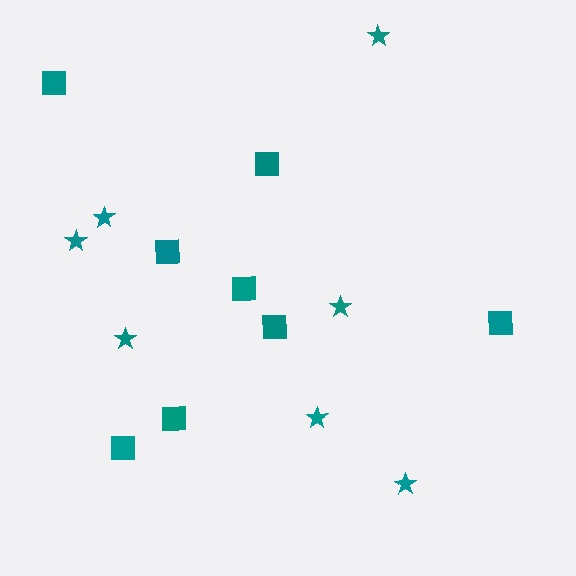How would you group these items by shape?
There are 2 groups: one group of stars (7) and one group of squares (8).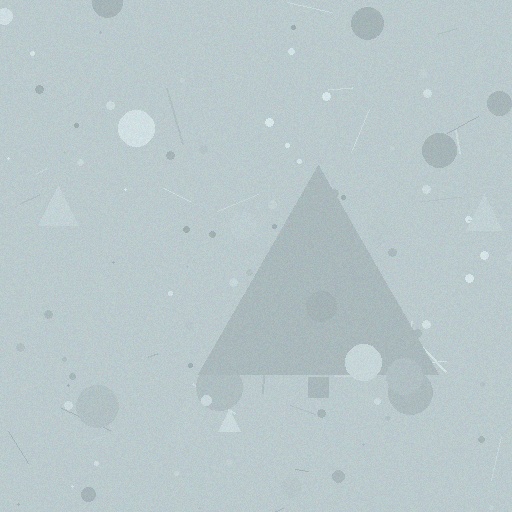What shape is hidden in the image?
A triangle is hidden in the image.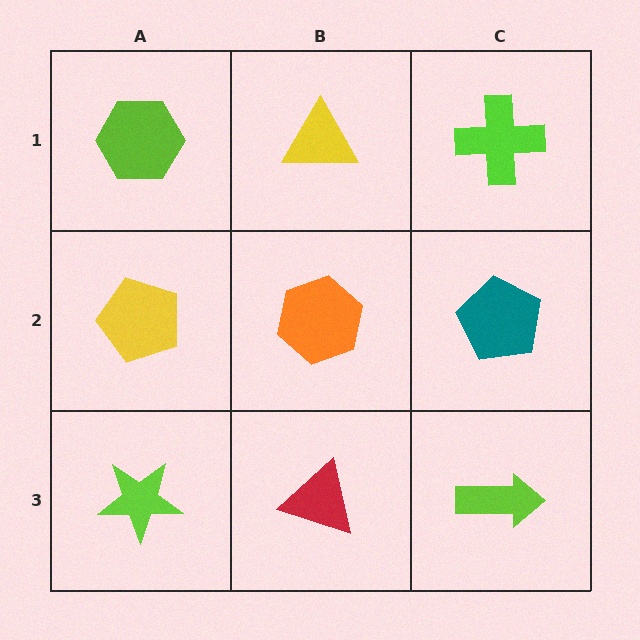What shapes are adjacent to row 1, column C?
A teal pentagon (row 2, column C), a yellow triangle (row 1, column B).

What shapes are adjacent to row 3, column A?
A yellow pentagon (row 2, column A), a red triangle (row 3, column B).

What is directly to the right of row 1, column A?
A yellow triangle.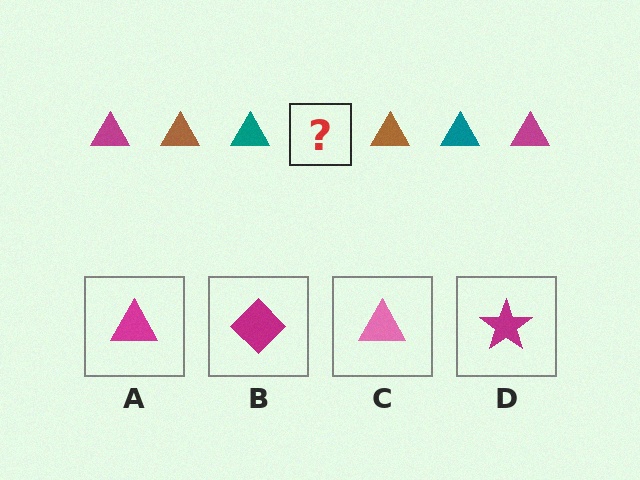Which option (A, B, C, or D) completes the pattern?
A.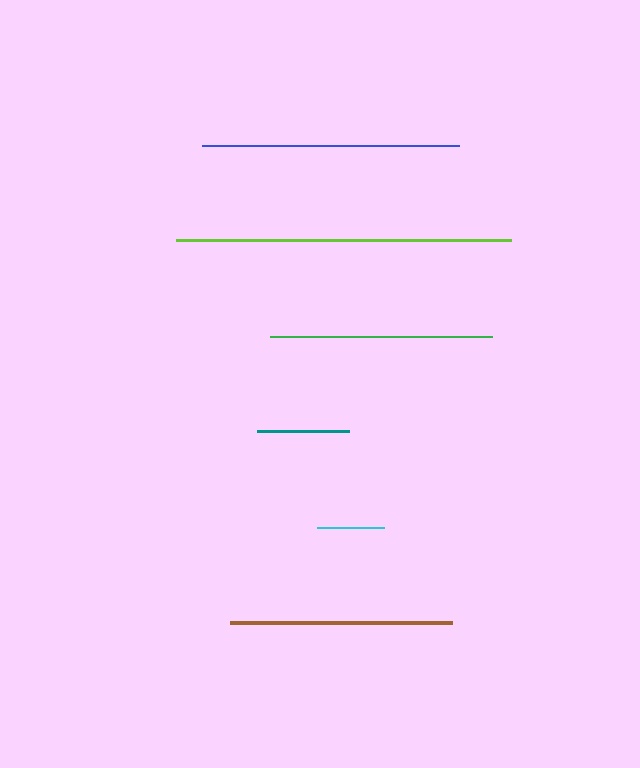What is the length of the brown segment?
The brown segment is approximately 223 pixels long.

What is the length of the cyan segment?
The cyan segment is approximately 67 pixels long.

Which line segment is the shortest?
The cyan line is the shortest at approximately 67 pixels.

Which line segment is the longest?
The lime line is the longest at approximately 336 pixels.